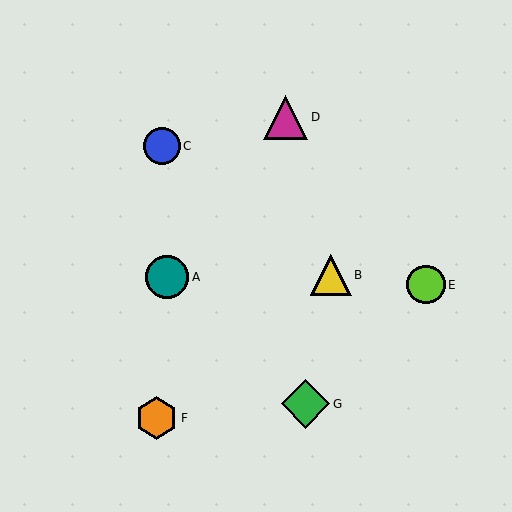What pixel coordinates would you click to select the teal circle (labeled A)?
Click at (167, 277) to select the teal circle A.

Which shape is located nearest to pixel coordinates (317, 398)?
The green diamond (labeled G) at (305, 404) is nearest to that location.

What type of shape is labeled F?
Shape F is an orange hexagon.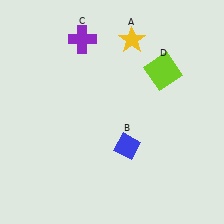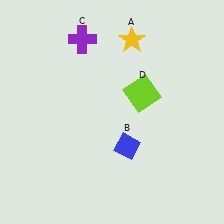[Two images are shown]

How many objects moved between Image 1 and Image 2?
1 object moved between the two images.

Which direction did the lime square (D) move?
The lime square (D) moved down.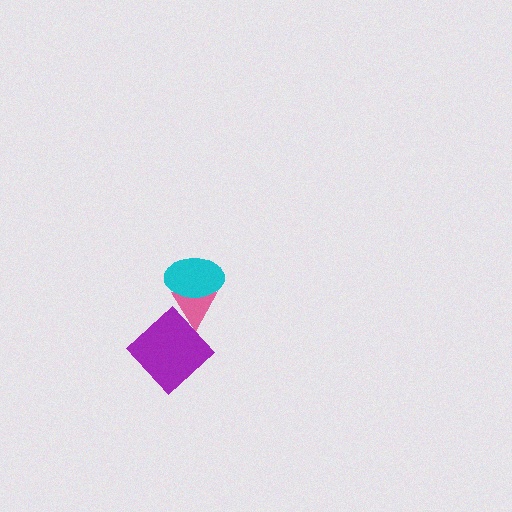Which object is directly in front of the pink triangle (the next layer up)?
The cyan ellipse is directly in front of the pink triangle.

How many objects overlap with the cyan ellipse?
1 object overlaps with the cyan ellipse.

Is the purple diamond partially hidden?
No, no other shape covers it.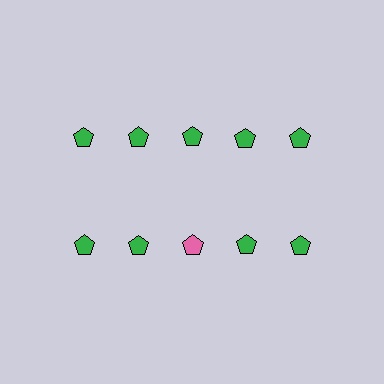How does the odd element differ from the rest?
It has a different color: pink instead of green.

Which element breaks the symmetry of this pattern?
The pink pentagon in the second row, center column breaks the symmetry. All other shapes are green pentagons.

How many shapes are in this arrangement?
There are 10 shapes arranged in a grid pattern.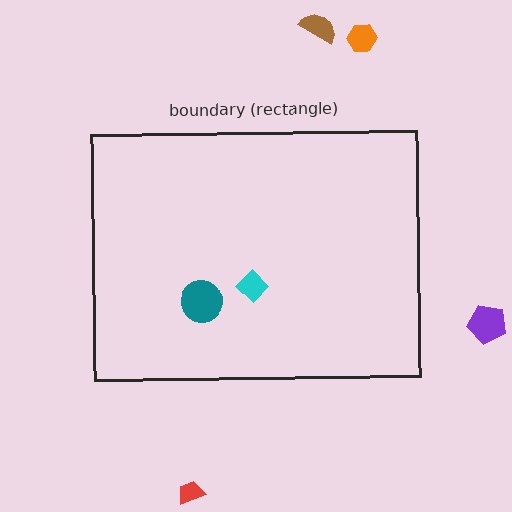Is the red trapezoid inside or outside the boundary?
Outside.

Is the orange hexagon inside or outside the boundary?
Outside.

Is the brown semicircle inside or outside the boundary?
Outside.